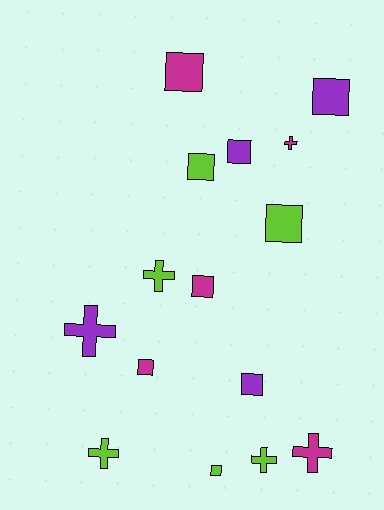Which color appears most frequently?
Lime, with 6 objects.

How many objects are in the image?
There are 15 objects.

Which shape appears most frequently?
Square, with 9 objects.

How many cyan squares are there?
There are no cyan squares.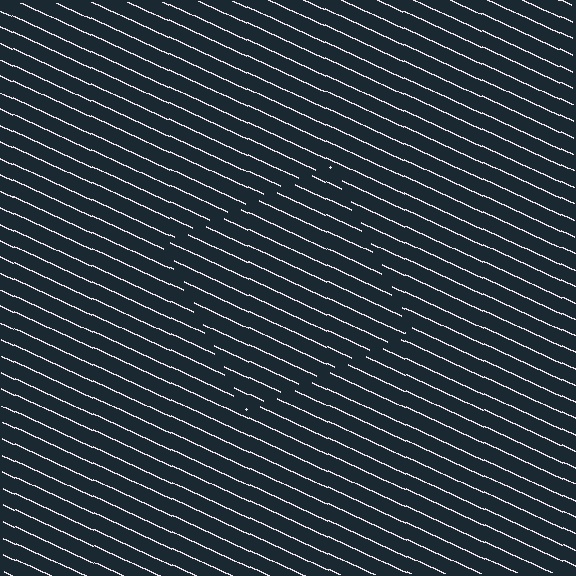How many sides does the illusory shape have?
4 sides — the line-ends trace a square.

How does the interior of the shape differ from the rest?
The interior of the shape contains the same grating, shifted by half a period — the contour is defined by the phase discontinuity where line-ends from the inner and outer gratings abut.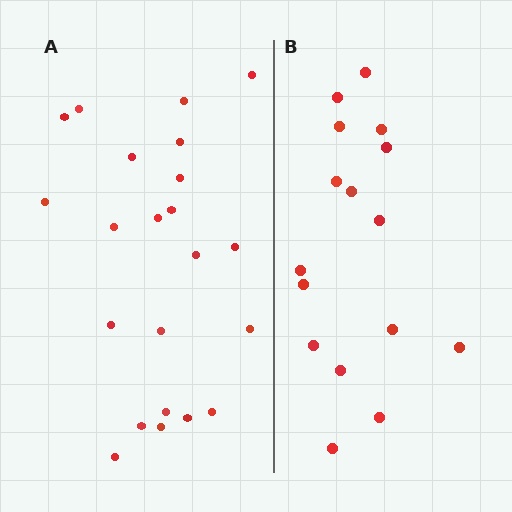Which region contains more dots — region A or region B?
Region A (the left region) has more dots.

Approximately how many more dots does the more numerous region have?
Region A has about 6 more dots than region B.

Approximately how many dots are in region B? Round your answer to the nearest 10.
About 20 dots. (The exact count is 16, which rounds to 20.)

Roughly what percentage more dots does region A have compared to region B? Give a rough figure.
About 40% more.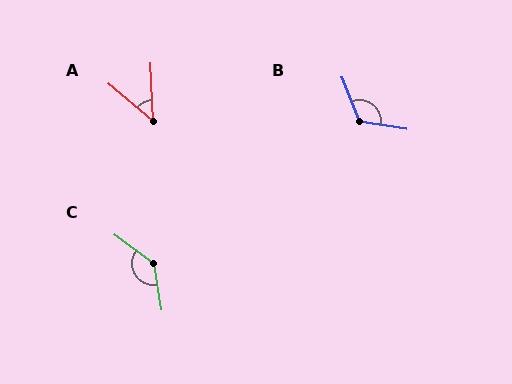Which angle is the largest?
C, at approximately 135 degrees.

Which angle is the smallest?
A, at approximately 48 degrees.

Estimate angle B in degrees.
Approximately 120 degrees.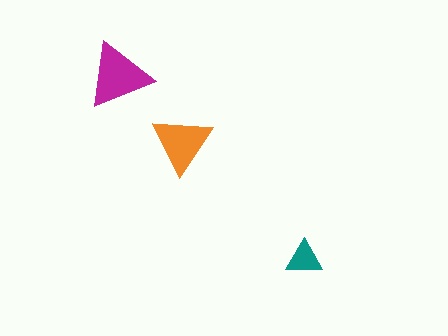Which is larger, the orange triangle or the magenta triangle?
The magenta one.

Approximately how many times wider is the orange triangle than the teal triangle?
About 1.5 times wider.